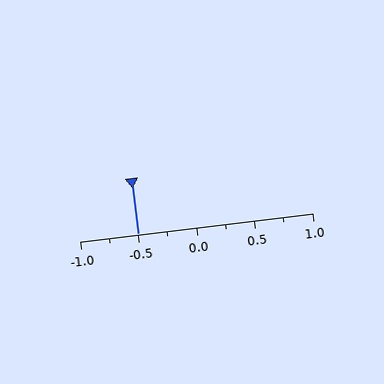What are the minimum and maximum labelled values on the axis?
The axis runs from -1.0 to 1.0.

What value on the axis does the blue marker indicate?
The marker indicates approximately -0.5.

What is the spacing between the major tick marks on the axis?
The major ticks are spaced 0.5 apart.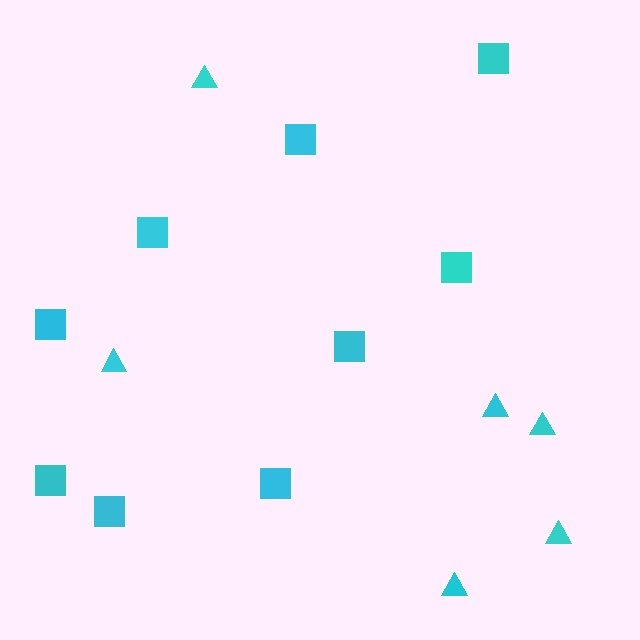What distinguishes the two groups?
There are 2 groups: one group of triangles (6) and one group of squares (9).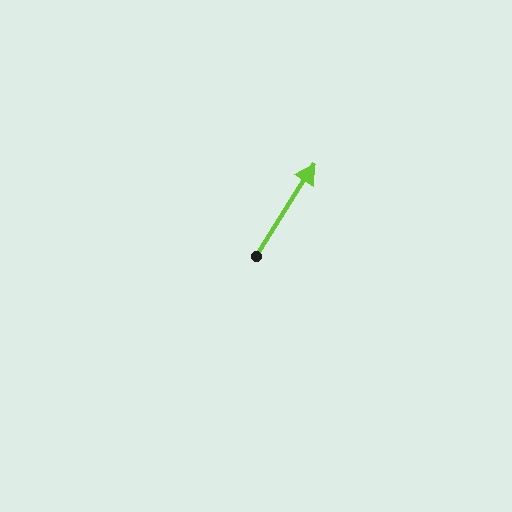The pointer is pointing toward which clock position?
Roughly 1 o'clock.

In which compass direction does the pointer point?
Northeast.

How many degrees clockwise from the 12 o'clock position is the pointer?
Approximately 32 degrees.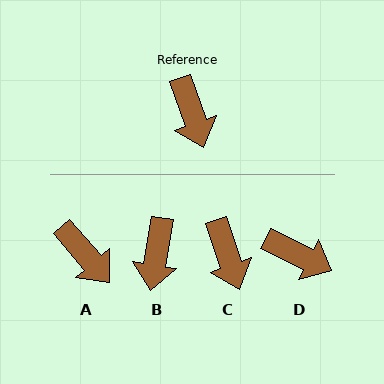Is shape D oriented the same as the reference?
No, it is off by about 45 degrees.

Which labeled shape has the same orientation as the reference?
C.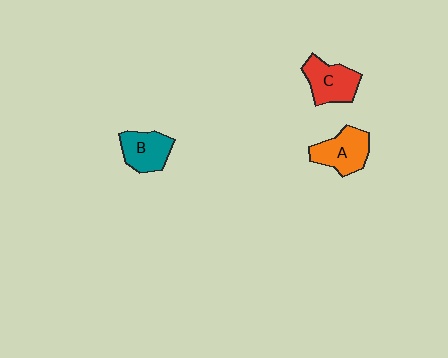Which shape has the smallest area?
Shape B (teal).